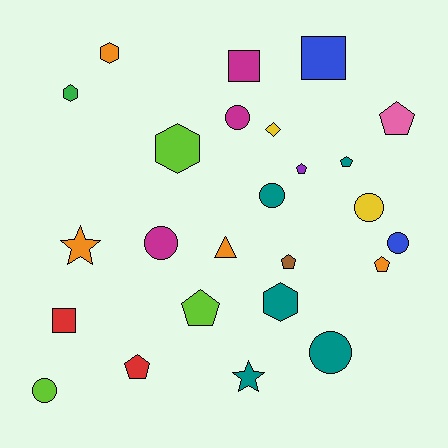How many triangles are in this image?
There is 1 triangle.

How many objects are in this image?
There are 25 objects.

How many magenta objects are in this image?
There are 3 magenta objects.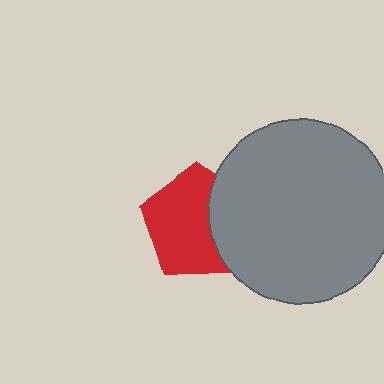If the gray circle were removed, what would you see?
You would see the complete red pentagon.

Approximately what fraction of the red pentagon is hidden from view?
Roughly 33% of the red pentagon is hidden behind the gray circle.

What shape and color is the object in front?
The object in front is a gray circle.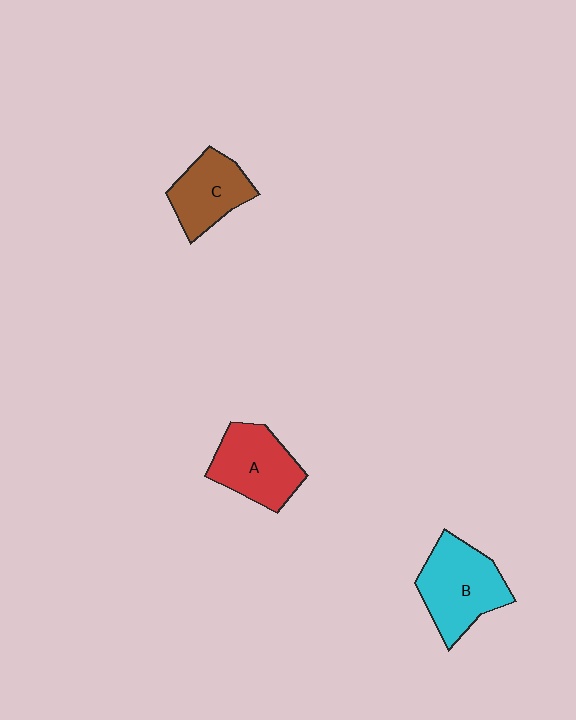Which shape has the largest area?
Shape B (cyan).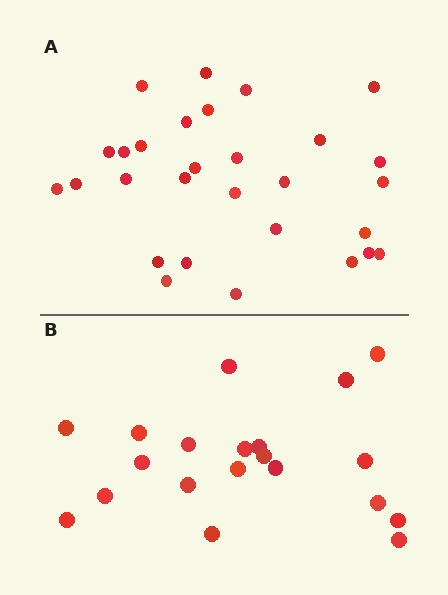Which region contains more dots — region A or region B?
Region A (the top region) has more dots.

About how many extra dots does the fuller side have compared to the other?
Region A has roughly 8 or so more dots than region B.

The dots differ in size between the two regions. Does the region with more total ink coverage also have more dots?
No. Region B has more total ink coverage because its dots are larger, but region A actually contains more individual dots. Total area can be misleading — the number of items is what matters here.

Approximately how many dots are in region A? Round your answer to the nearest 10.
About 30 dots. (The exact count is 29, which rounds to 30.)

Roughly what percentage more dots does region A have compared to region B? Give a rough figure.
About 45% more.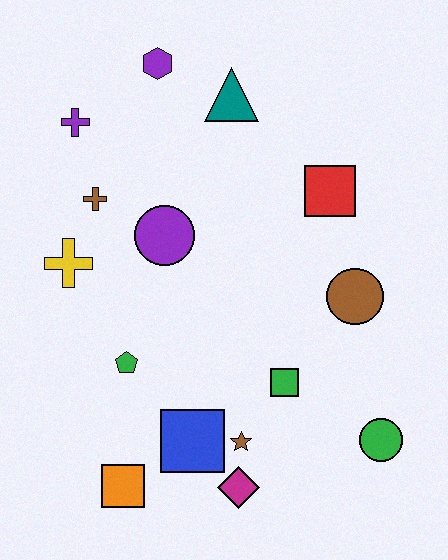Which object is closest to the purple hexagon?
The teal triangle is closest to the purple hexagon.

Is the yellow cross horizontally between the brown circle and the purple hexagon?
No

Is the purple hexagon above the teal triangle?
Yes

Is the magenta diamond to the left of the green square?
Yes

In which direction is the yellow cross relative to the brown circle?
The yellow cross is to the left of the brown circle.